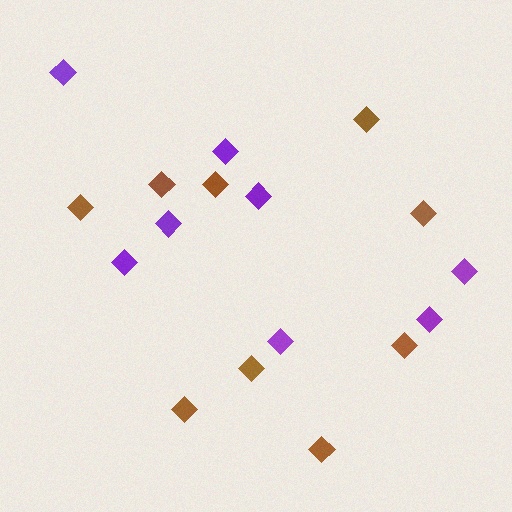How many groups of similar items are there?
There are 2 groups: one group of brown diamonds (9) and one group of purple diamonds (8).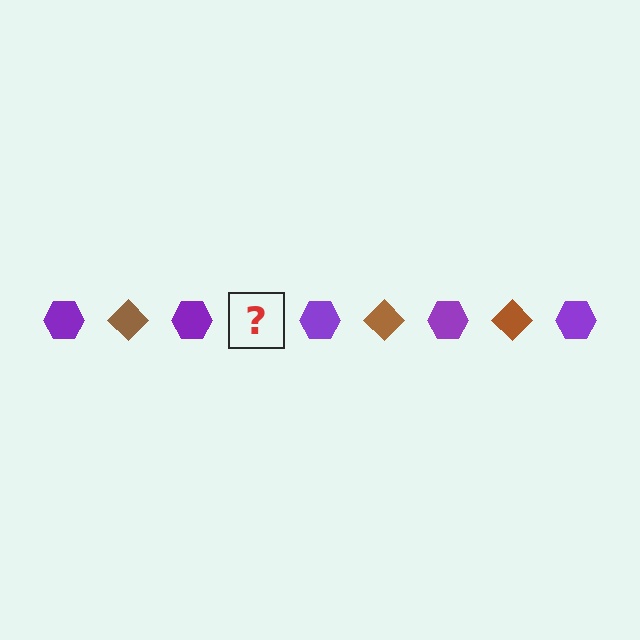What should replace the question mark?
The question mark should be replaced with a brown diamond.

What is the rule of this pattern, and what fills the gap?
The rule is that the pattern alternates between purple hexagon and brown diamond. The gap should be filled with a brown diamond.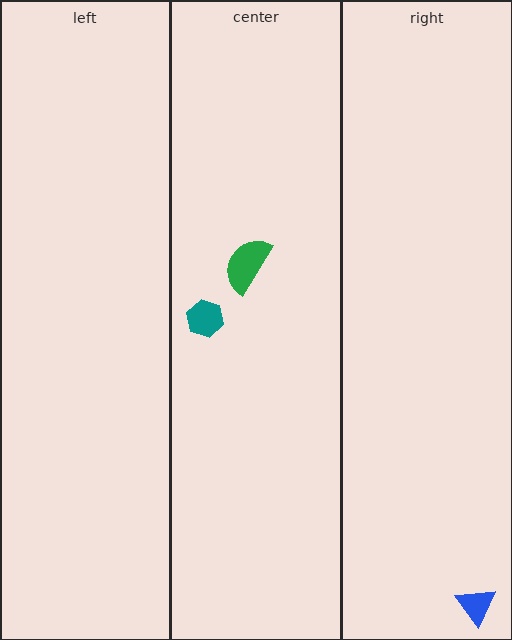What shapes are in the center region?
The teal hexagon, the green semicircle.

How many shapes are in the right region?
1.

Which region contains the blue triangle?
The right region.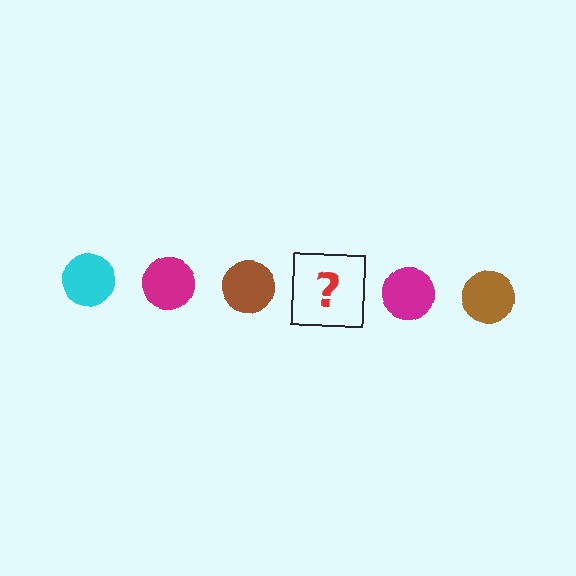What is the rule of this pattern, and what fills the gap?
The rule is that the pattern cycles through cyan, magenta, brown circles. The gap should be filled with a cyan circle.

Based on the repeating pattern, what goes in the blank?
The blank should be a cyan circle.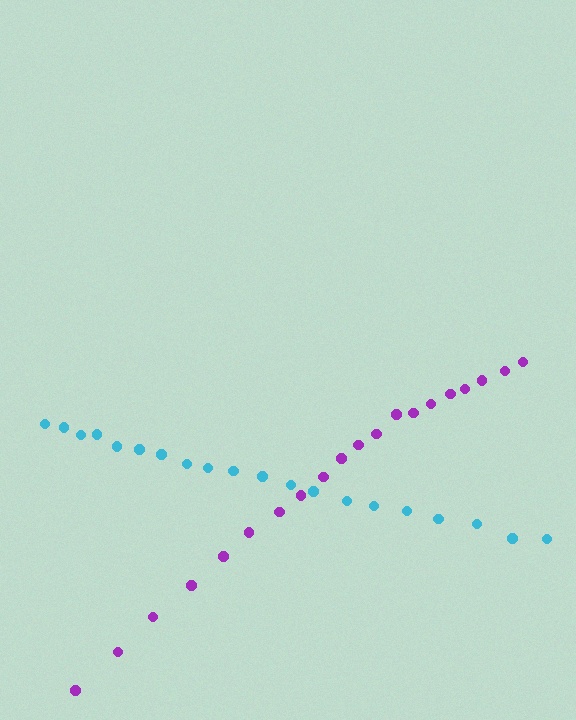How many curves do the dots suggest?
There are 2 distinct paths.